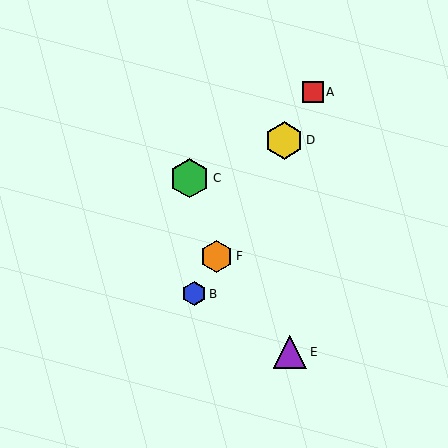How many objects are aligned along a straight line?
4 objects (A, B, D, F) are aligned along a straight line.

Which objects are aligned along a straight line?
Objects A, B, D, F are aligned along a straight line.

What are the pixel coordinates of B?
Object B is at (194, 294).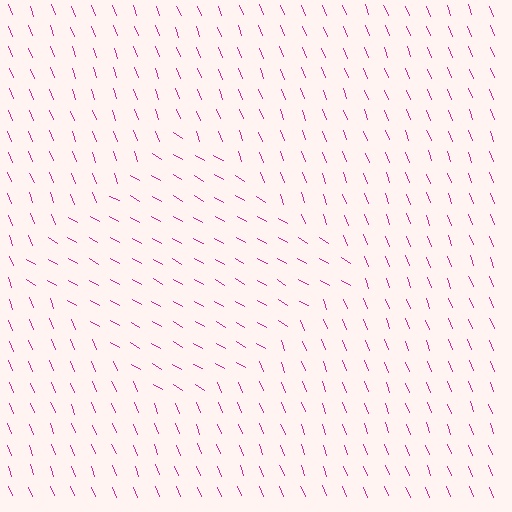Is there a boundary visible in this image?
Yes, there is a texture boundary formed by a change in line orientation.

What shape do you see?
I see a diamond.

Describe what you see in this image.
The image is filled with small magenta line segments. A diamond region in the image has lines oriented differently from the surrounding lines, creating a visible texture boundary.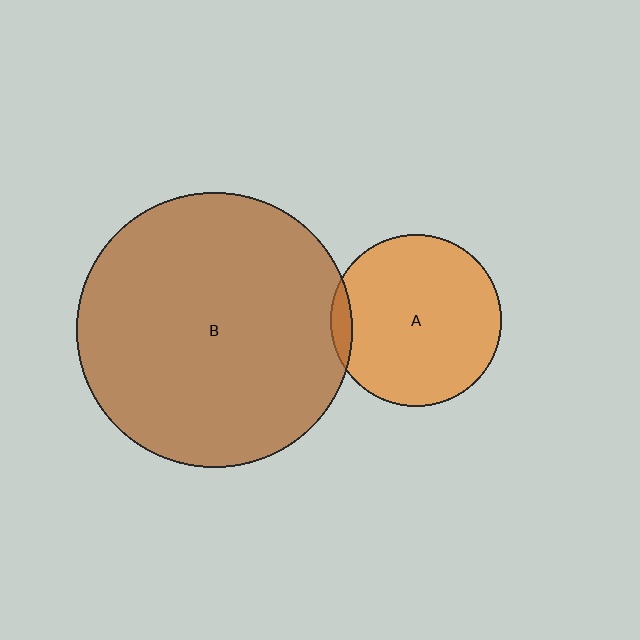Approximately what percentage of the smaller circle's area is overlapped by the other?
Approximately 5%.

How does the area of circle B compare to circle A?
Approximately 2.6 times.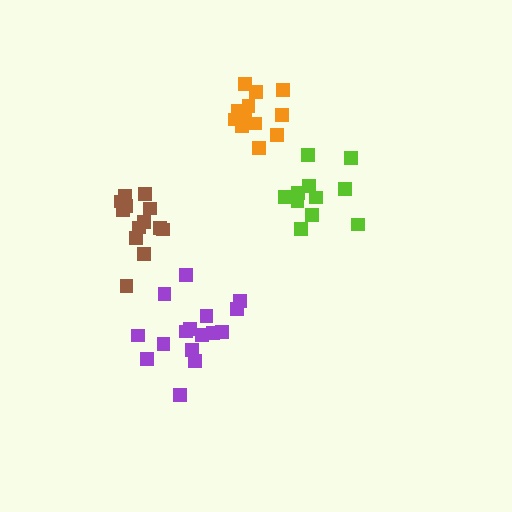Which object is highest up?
The orange cluster is topmost.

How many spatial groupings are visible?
There are 4 spatial groupings.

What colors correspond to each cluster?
The clusters are colored: lime, brown, orange, purple.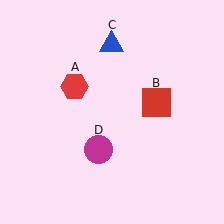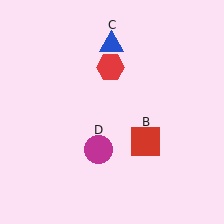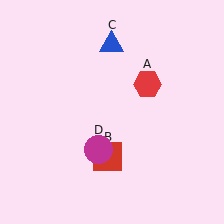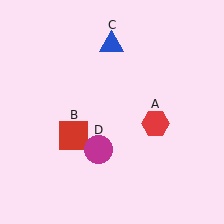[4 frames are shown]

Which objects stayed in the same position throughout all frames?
Blue triangle (object C) and magenta circle (object D) remained stationary.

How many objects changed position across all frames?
2 objects changed position: red hexagon (object A), red square (object B).